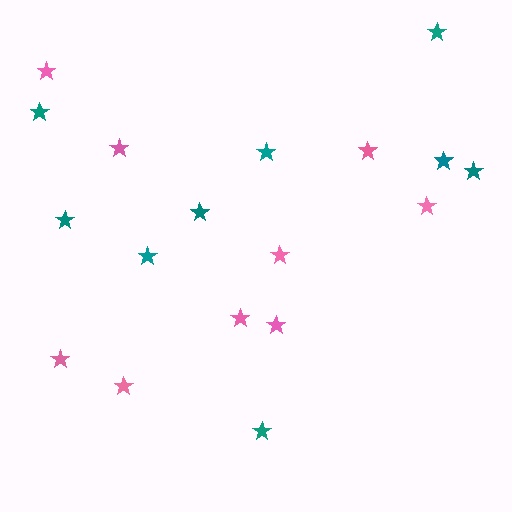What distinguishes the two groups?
There are 2 groups: one group of teal stars (9) and one group of pink stars (9).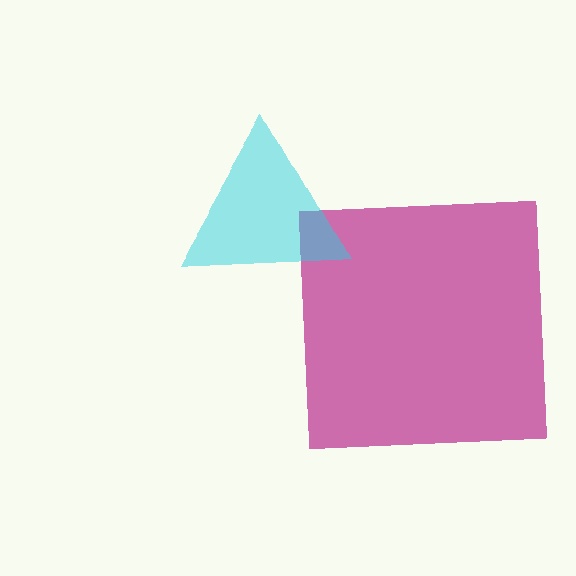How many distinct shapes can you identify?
There are 2 distinct shapes: a magenta square, a cyan triangle.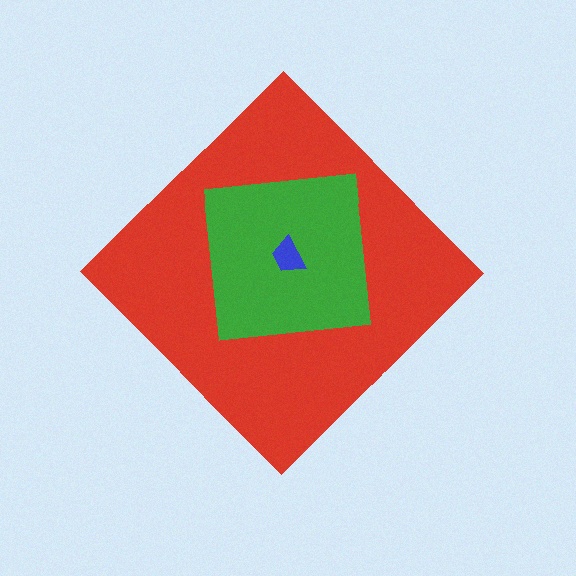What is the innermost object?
The blue trapezoid.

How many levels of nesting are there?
3.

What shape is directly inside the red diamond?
The green square.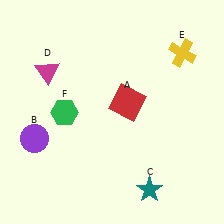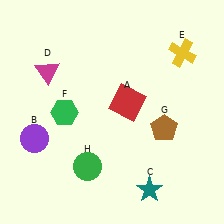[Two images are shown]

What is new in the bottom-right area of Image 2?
A brown pentagon (G) was added in the bottom-right area of Image 2.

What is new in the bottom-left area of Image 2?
A green circle (H) was added in the bottom-left area of Image 2.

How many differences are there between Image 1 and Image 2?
There are 2 differences between the two images.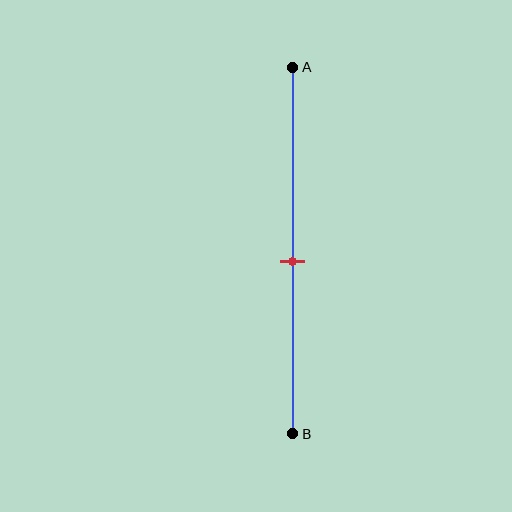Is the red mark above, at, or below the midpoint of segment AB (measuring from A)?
The red mark is approximately at the midpoint of segment AB.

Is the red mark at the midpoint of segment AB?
Yes, the mark is approximately at the midpoint.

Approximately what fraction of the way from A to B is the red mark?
The red mark is approximately 55% of the way from A to B.